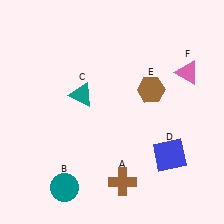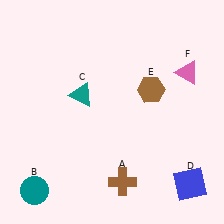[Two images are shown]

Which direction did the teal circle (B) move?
The teal circle (B) moved left.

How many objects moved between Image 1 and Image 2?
2 objects moved between the two images.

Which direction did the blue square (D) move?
The blue square (D) moved down.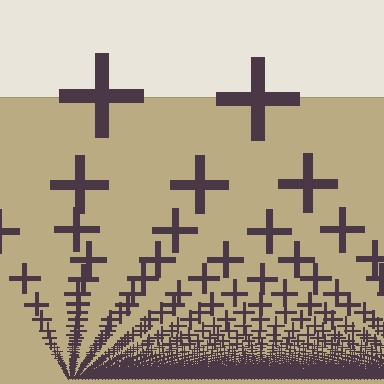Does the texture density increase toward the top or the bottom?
Density increases toward the bottom.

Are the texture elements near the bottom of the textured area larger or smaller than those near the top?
Smaller. The gradient is inverted — elements near the bottom are smaller and denser.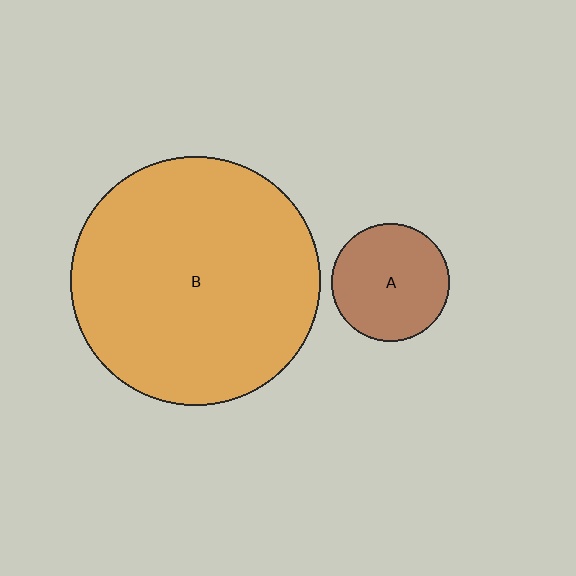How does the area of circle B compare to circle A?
Approximately 4.5 times.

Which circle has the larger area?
Circle B (orange).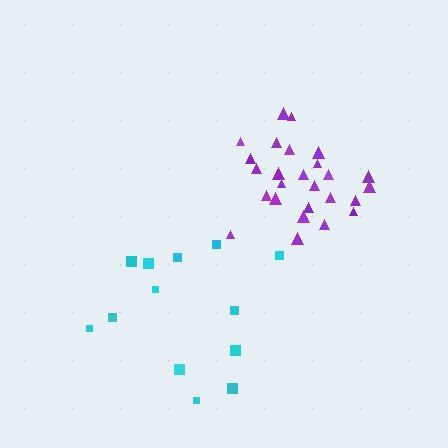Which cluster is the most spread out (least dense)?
Cyan.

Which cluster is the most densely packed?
Purple.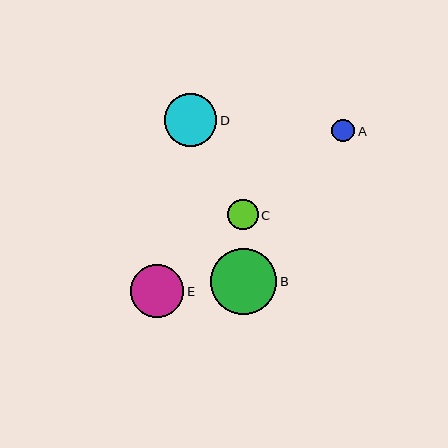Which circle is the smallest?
Circle A is the smallest with a size of approximately 23 pixels.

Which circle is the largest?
Circle B is the largest with a size of approximately 66 pixels.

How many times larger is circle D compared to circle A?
Circle D is approximately 2.3 times the size of circle A.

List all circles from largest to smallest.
From largest to smallest: B, E, D, C, A.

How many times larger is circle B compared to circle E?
Circle B is approximately 1.2 times the size of circle E.